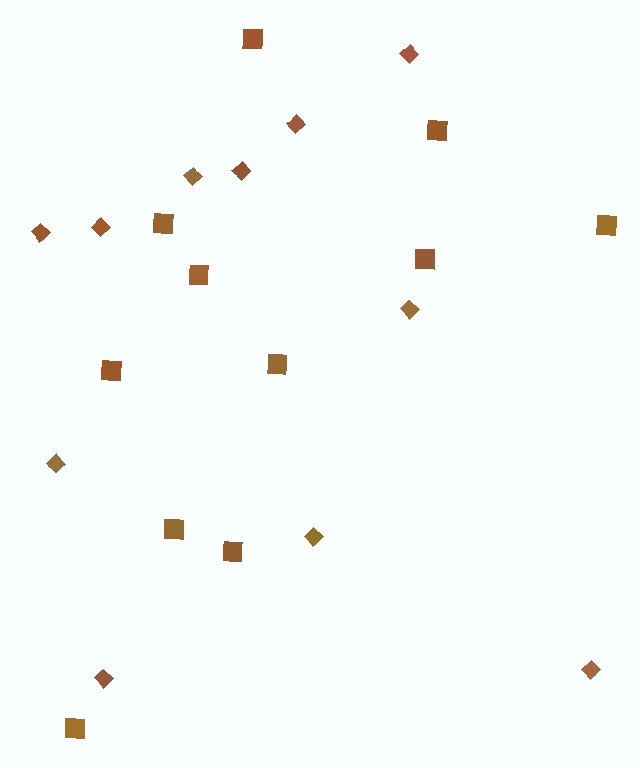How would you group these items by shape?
There are 2 groups: one group of diamonds (11) and one group of squares (11).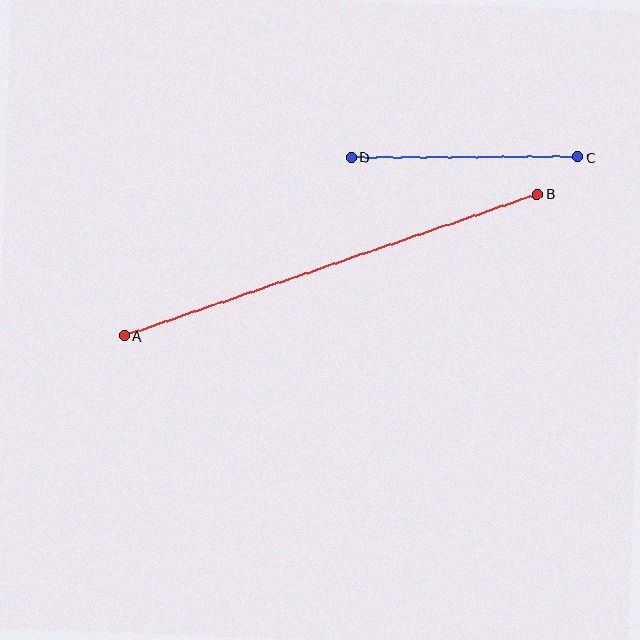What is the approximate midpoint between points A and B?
The midpoint is at approximately (331, 265) pixels.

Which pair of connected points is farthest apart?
Points A and B are farthest apart.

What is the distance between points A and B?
The distance is approximately 436 pixels.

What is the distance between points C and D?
The distance is approximately 227 pixels.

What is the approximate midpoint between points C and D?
The midpoint is at approximately (465, 157) pixels.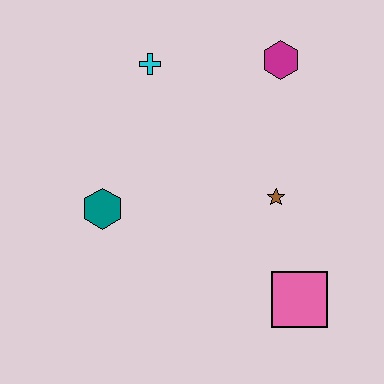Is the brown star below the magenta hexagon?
Yes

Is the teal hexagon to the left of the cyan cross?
Yes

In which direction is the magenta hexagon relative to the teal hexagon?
The magenta hexagon is to the right of the teal hexagon.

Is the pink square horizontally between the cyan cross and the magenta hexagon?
No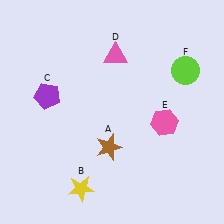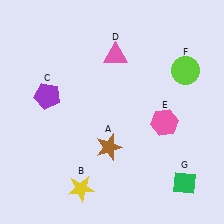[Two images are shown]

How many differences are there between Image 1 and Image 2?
There is 1 difference between the two images.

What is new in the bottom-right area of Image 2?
A green diamond (G) was added in the bottom-right area of Image 2.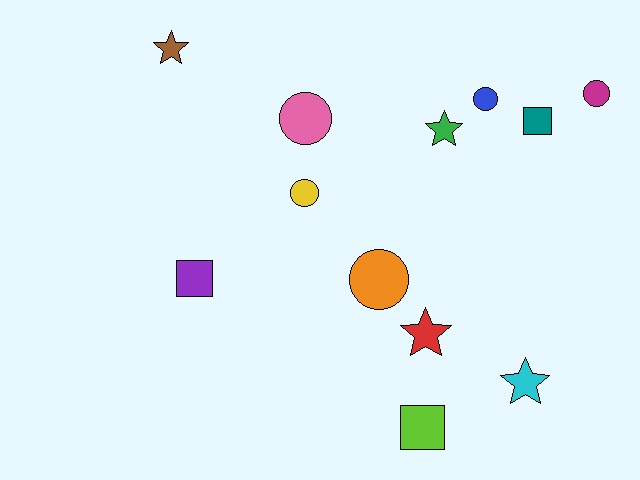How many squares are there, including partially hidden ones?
There are 3 squares.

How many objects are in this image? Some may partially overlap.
There are 12 objects.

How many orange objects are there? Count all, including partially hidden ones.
There is 1 orange object.